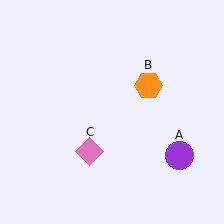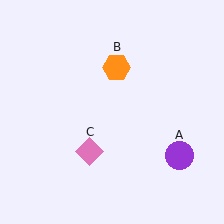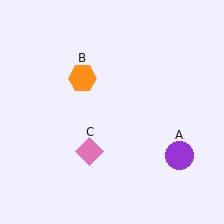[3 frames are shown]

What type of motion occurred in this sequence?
The orange hexagon (object B) rotated counterclockwise around the center of the scene.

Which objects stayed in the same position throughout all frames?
Purple circle (object A) and pink diamond (object C) remained stationary.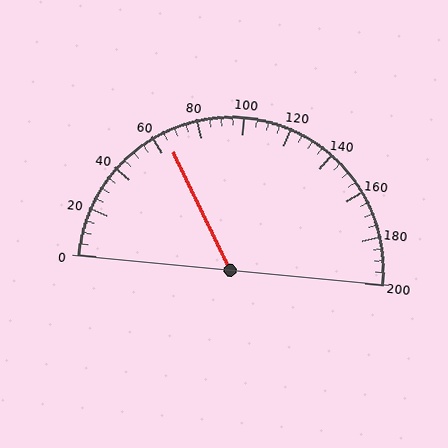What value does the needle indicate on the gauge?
The needle indicates approximately 65.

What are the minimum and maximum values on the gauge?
The gauge ranges from 0 to 200.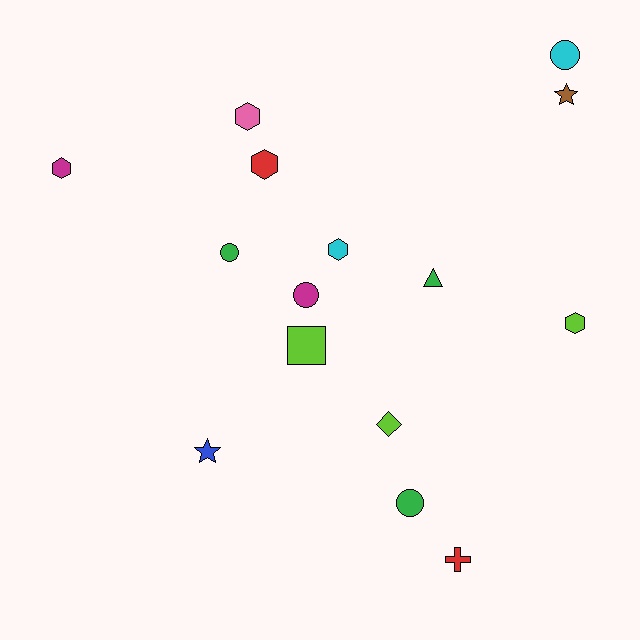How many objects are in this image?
There are 15 objects.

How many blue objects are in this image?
There is 1 blue object.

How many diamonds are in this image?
There is 1 diamond.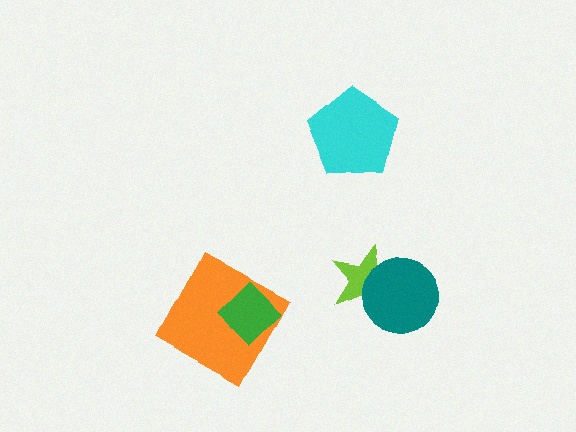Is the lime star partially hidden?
Yes, it is partially covered by another shape.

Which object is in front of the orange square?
The green diamond is in front of the orange square.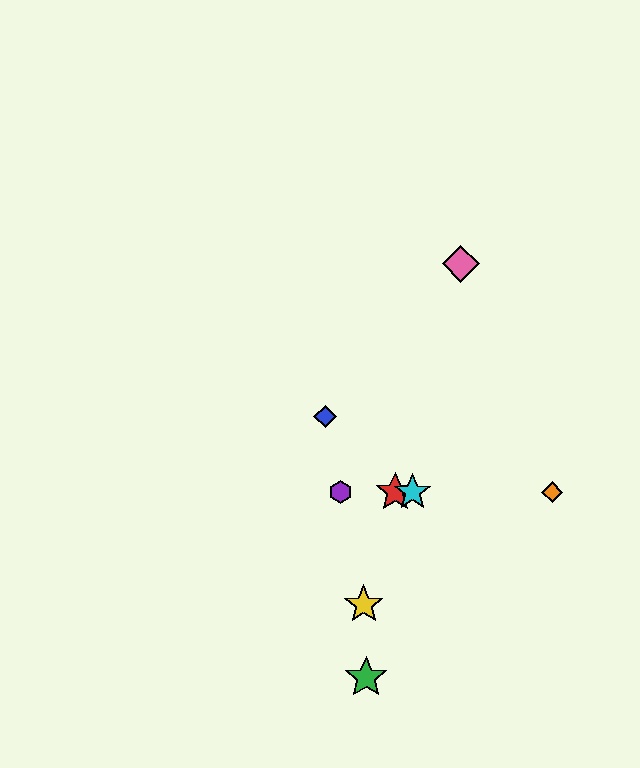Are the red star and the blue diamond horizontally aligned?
No, the red star is at y≈492 and the blue diamond is at y≈417.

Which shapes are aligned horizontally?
The red star, the purple hexagon, the orange diamond, the cyan star are aligned horizontally.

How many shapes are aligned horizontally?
4 shapes (the red star, the purple hexagon, the orange diamond, the cyan star) are aligned horizontally.